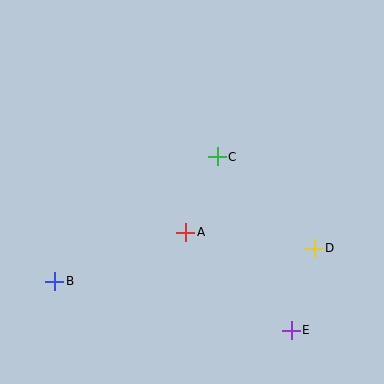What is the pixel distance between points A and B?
The distance between A and B is 140 pixels.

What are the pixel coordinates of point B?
Point B is at (55, 281).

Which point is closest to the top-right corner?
Point C is closest to the top-right corner.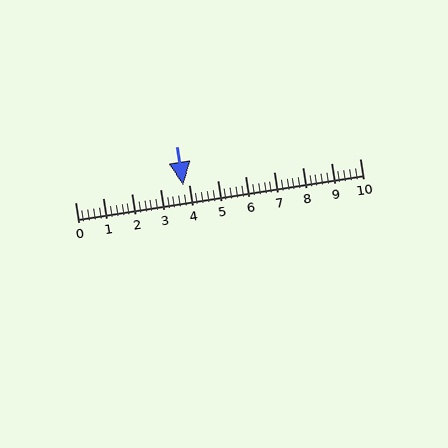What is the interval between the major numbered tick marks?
The major tick marks are spaced 1 units apart.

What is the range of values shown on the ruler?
The ruler shows values from 0 to 10.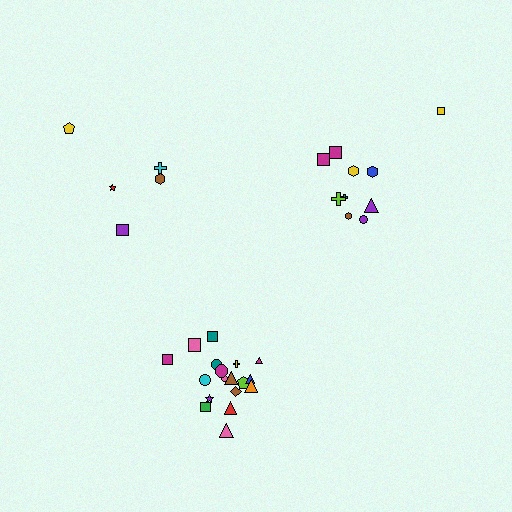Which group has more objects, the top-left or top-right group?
The top-right group.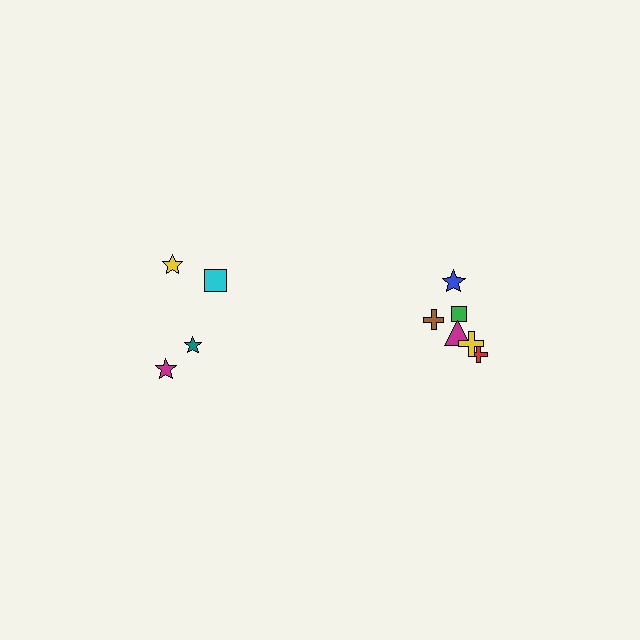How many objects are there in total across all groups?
There are 10 objects.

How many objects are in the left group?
There are 4 objects.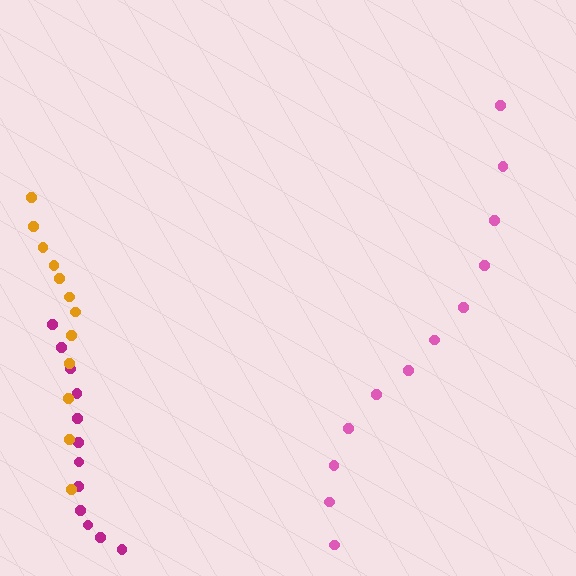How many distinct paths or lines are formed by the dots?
There are 3 distinct paths.